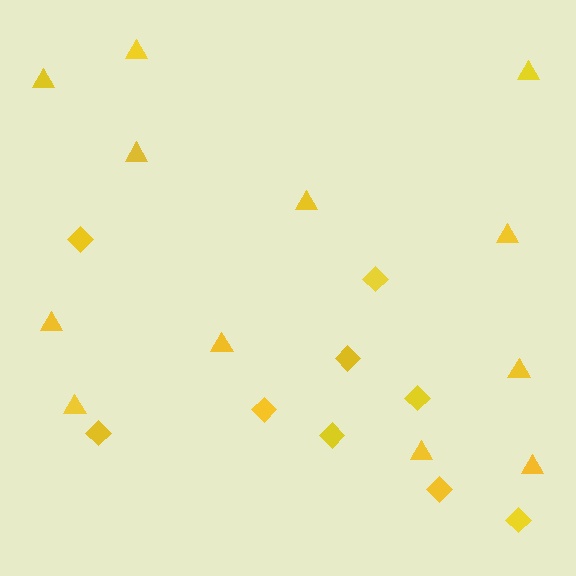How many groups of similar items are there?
There are 2 groups: one group of triangles (12) and one group of diamonds (9).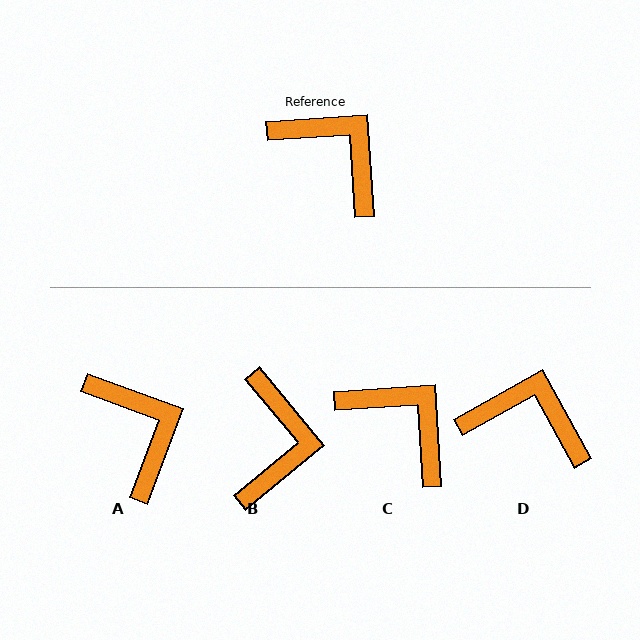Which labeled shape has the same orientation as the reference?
C.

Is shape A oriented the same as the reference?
No, it is off by about 24 degrees.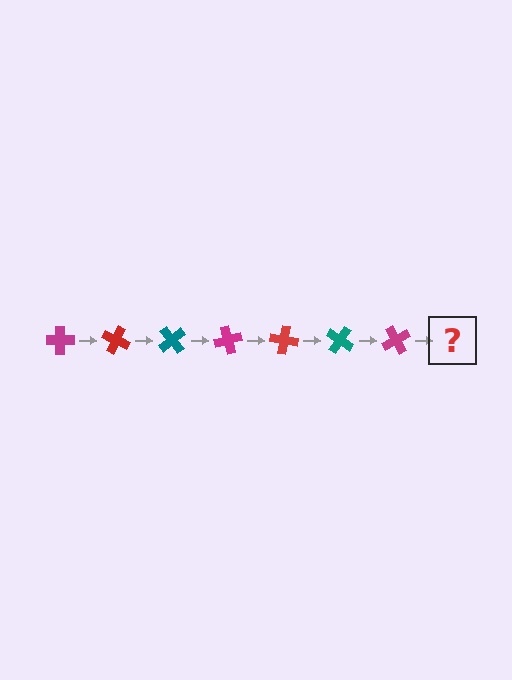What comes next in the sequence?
The next element should be a red cross, rotated 175 degrees from the start.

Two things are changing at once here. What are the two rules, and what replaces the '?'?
The two rules are that it rotates 25 degrees each step and the color cycles through magenta, red, and teal. The '?' should be a red cross, rotated 175 degrees from the start.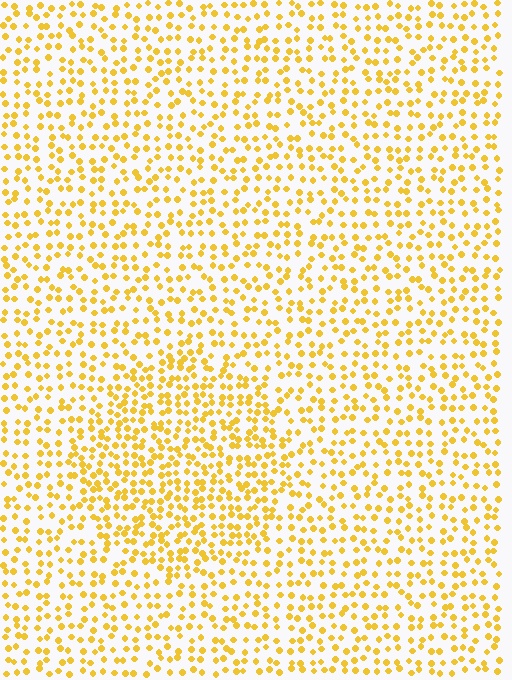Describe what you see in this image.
The image contains small yellow elements arranged at two different densities. A circle-shaped region is visible where the elements are more densely packed than the surrounding area.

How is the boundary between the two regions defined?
The boundary is defined by a change in element density (approximately 1.6x ratio). All elements are the same color, size, and shape.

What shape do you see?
I see a circle.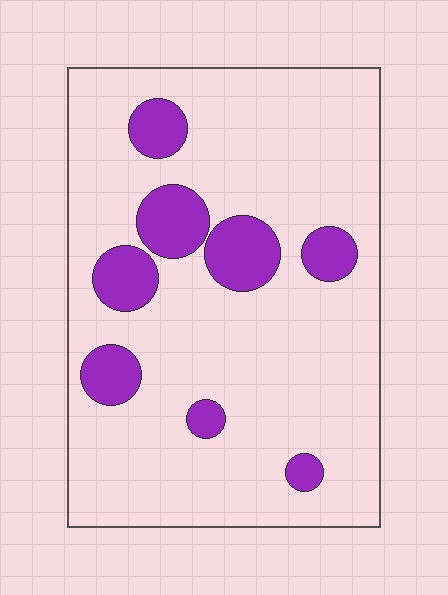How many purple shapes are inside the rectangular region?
8.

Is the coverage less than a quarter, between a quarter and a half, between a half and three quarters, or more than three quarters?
Less than a quarter.